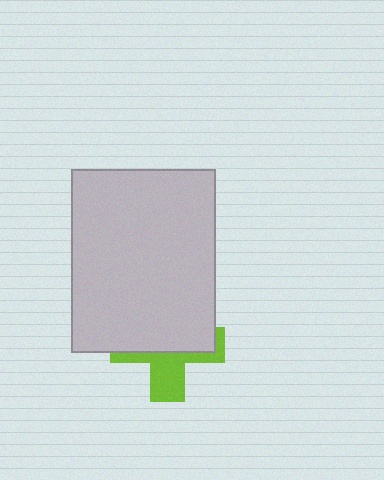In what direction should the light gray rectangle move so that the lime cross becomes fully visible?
The light gray rectangle should move up. That is the shortest direction to clear the overlap and leave the lime cross fully visible.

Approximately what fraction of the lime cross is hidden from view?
Roughly 60% of the lime cross is hidden behind the light gray rectangle.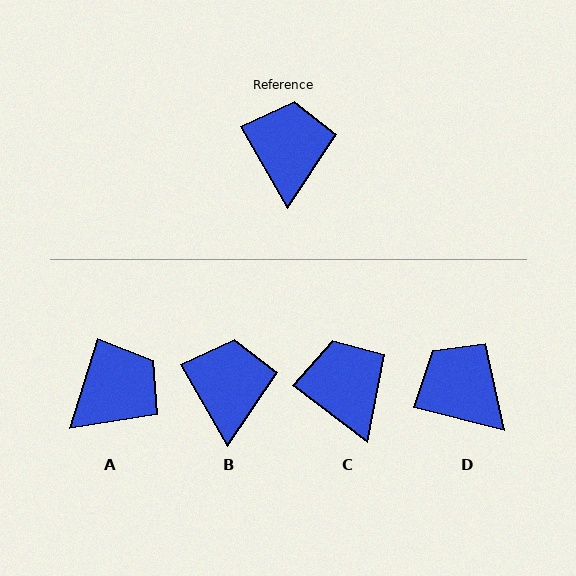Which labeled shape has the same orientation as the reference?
B.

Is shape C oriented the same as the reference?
No, it is off by about 23 degrees.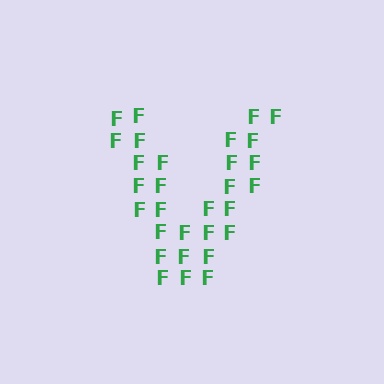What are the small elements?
The small elements are letter F's.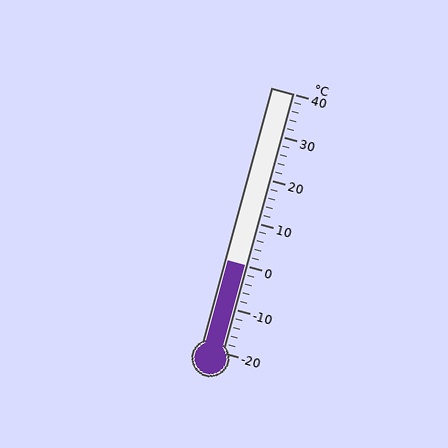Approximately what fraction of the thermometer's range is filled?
The thermometer is filled to approximately 35% of its range.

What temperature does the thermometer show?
The thermometer shows approximately 0°C.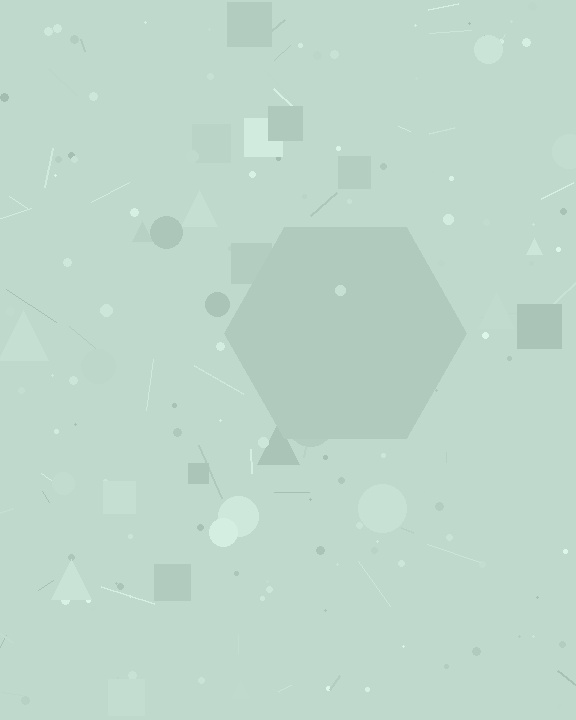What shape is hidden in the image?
A hexagon is hidden in the image.